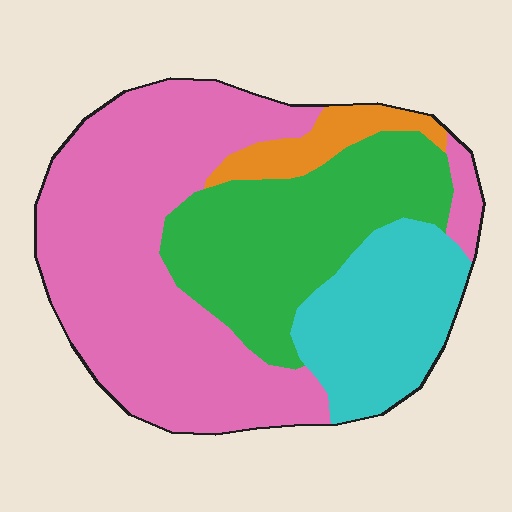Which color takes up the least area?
Orange, at roughly 5%.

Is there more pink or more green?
Pink.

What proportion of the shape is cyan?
Cyan covers 19% of the shape.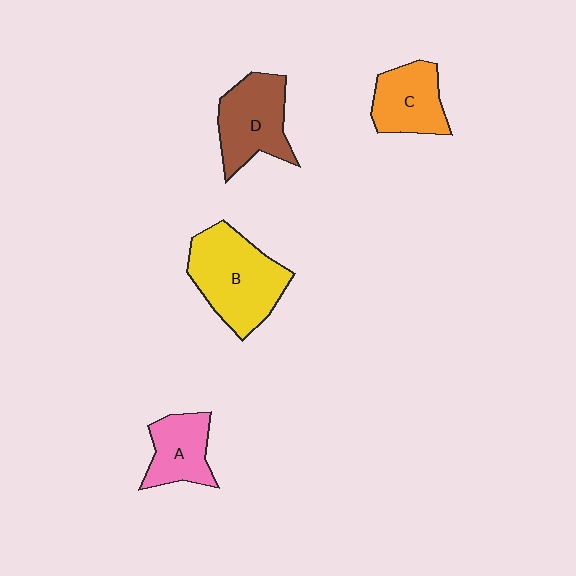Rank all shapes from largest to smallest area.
From largest to smallest: B (yellow), D (brown), C (orange), A (pink).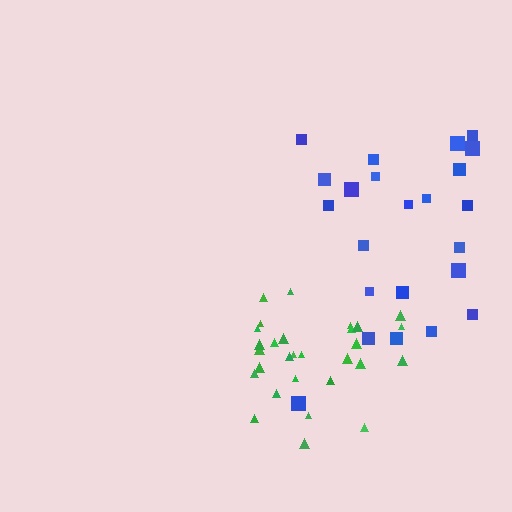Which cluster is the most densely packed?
Green.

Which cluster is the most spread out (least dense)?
Blue.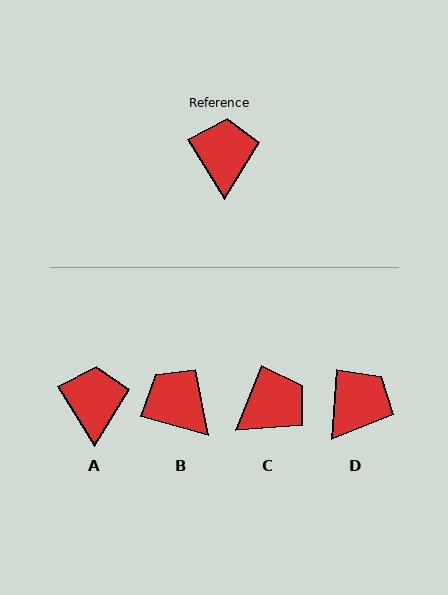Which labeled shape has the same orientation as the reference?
A.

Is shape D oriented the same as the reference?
No, it is off by about 36 degrees.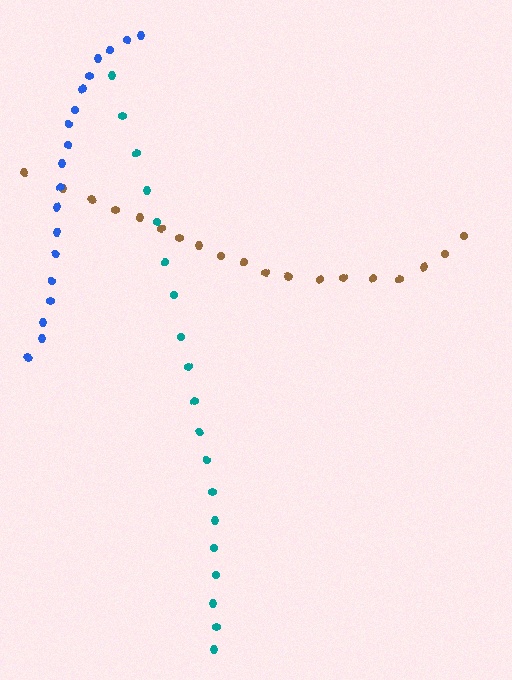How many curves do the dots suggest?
There are 3 distinct paths.